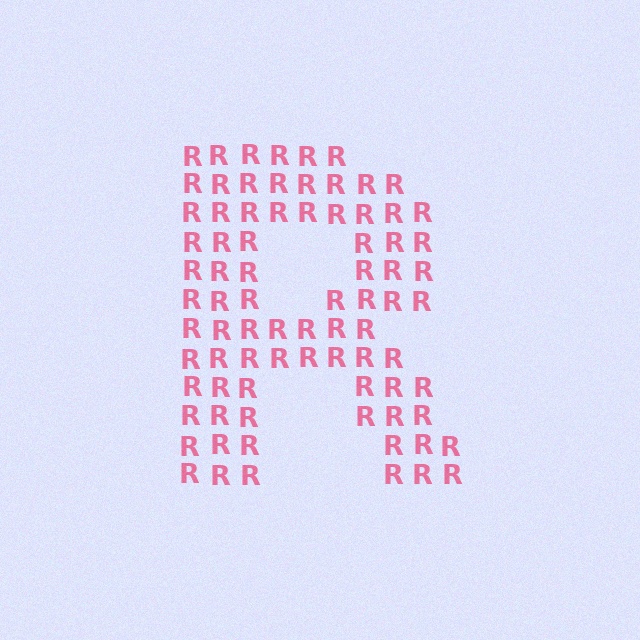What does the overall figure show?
The overall figure shows the letter R.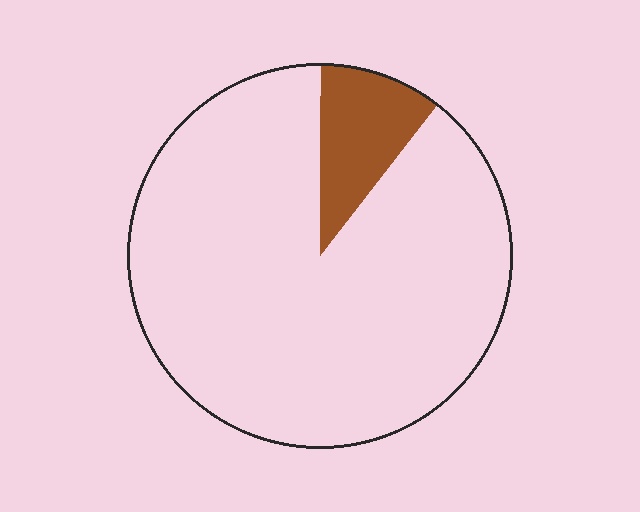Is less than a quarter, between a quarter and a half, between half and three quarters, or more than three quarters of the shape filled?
Less than a quarter.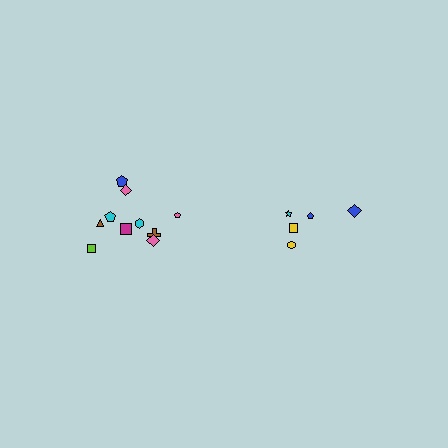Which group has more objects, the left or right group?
The left group.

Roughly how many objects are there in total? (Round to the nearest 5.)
Roughly 15 objects in total.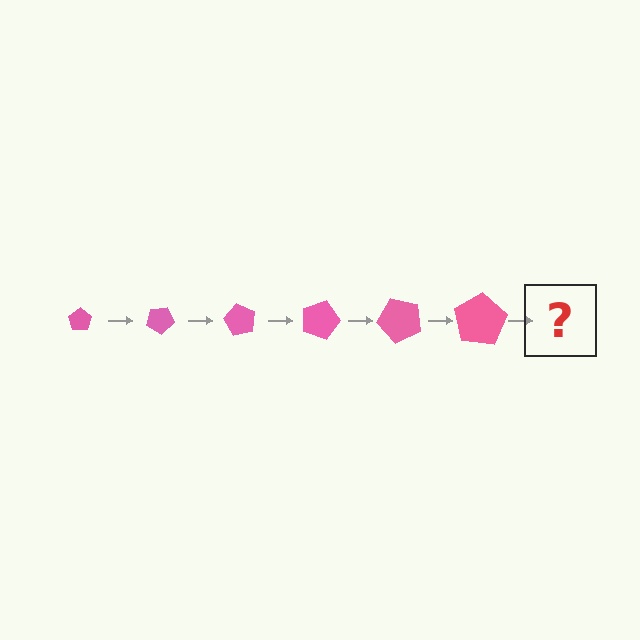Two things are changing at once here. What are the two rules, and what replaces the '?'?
The two rules are that the pentagon grows larger each step and it rotates 30 degrees each step. The '?' should be a pentagon, larger than the previous one and rotated 180 degrees from the start.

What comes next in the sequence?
The next element should be a pentagon, larger than the previous one and rotated 180 degrees from the start.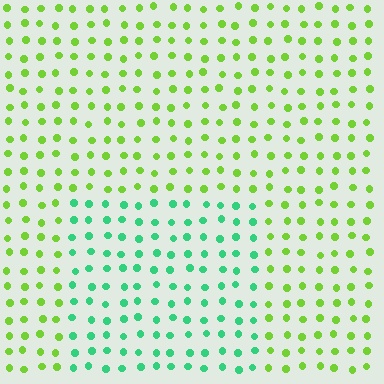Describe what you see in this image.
The image is filled with small lime elements in a uniform arrangement. A rectangle-shaped region is visible where the elements are tinted to a slightly different hue, forming a subtle color boundary.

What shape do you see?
I see a rectangle.